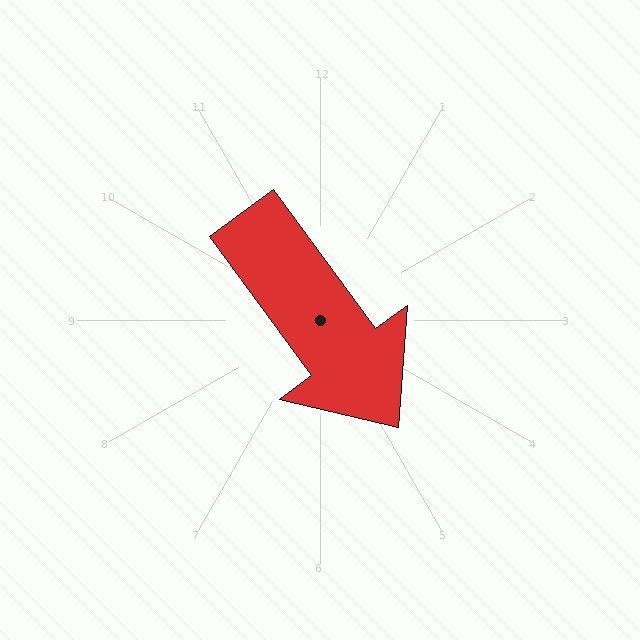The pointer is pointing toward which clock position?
Roughly 5 o'clock.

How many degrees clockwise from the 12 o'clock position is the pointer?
Approximately 144 degrees.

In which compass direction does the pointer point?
Southeast.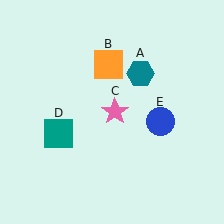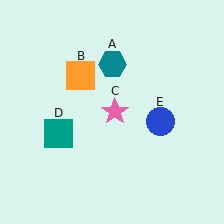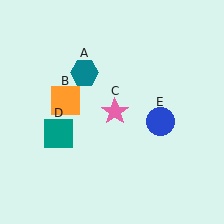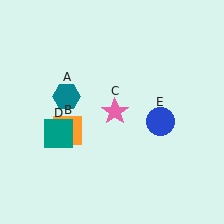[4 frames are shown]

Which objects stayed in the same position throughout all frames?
Pink star (object C) and teal square (object D) and blue circle (object E) remained stationary.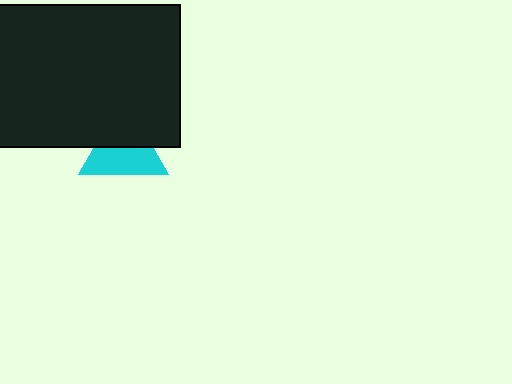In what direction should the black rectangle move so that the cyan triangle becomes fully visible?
The black rectangle should move up. That is the shortest direction to clear the overlap and leave the cyan triangle fully visible.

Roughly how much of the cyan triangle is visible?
About half of it is visible (roughly 58%).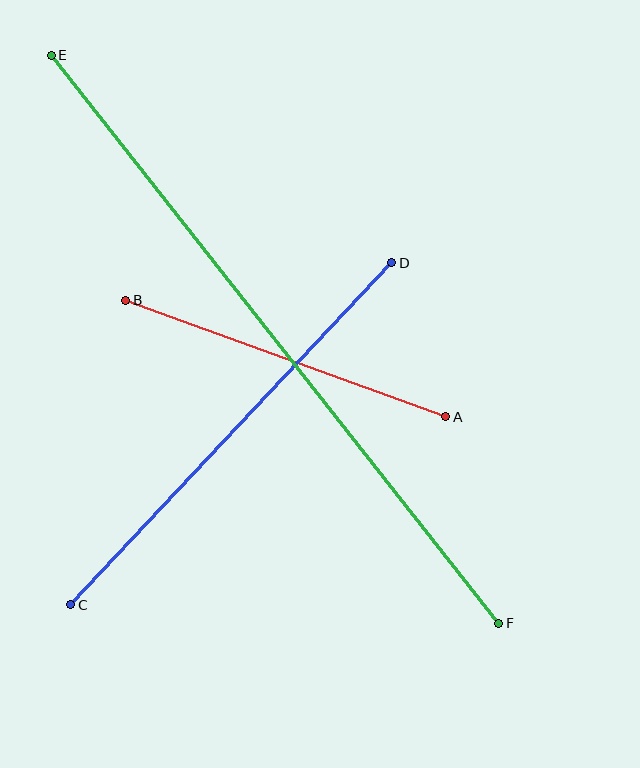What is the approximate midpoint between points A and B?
The midpoint is at approximately (286, 358) pixels.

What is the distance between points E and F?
The distance is approximately 723 pixels.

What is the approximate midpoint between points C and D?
The midpoint is at approximately (231, 434) pixels.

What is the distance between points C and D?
The distance is approximately 469 pixels.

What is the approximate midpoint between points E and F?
The midpoint is at approximately (275, 339) pixels.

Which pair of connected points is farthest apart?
Points E and F are farthest apart.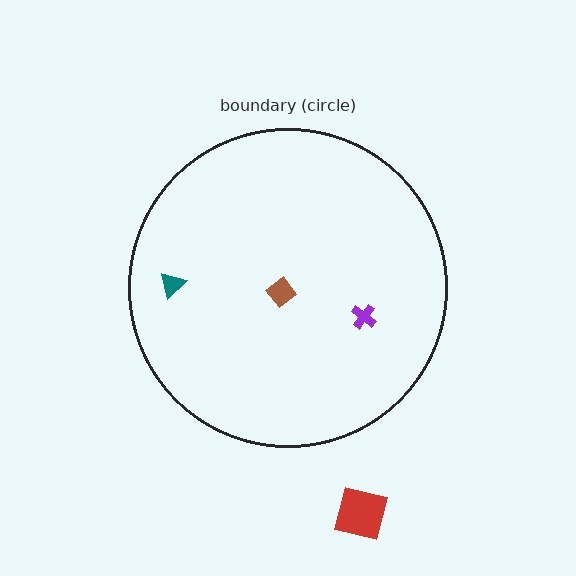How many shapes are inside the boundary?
3 inside, 1 outside.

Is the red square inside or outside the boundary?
Outside.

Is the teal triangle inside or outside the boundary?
Inside.